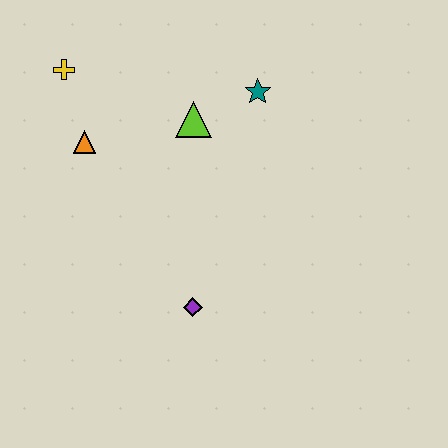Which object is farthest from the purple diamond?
The yellow cross is farthest from the purple diamond.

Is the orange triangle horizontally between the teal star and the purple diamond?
No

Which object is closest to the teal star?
The lime triangle is closest to the teal star.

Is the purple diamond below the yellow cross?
Yes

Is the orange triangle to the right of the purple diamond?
No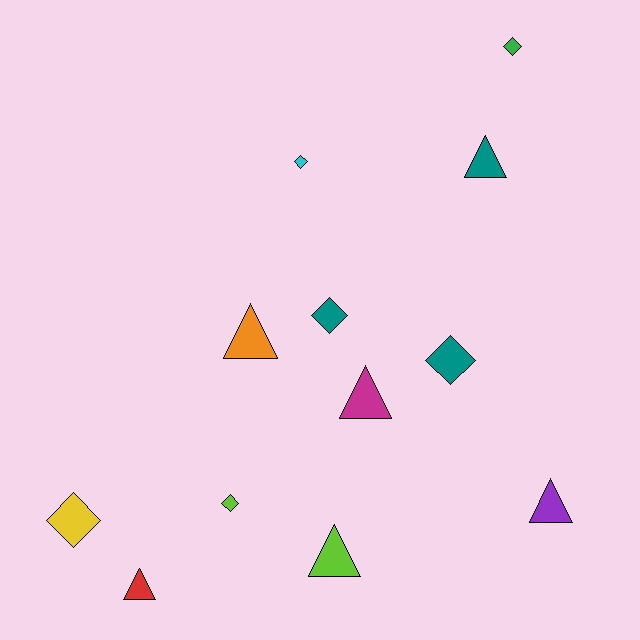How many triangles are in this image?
There are 6 triangles.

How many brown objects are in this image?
There are no brown objects.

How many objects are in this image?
There are 12 objects.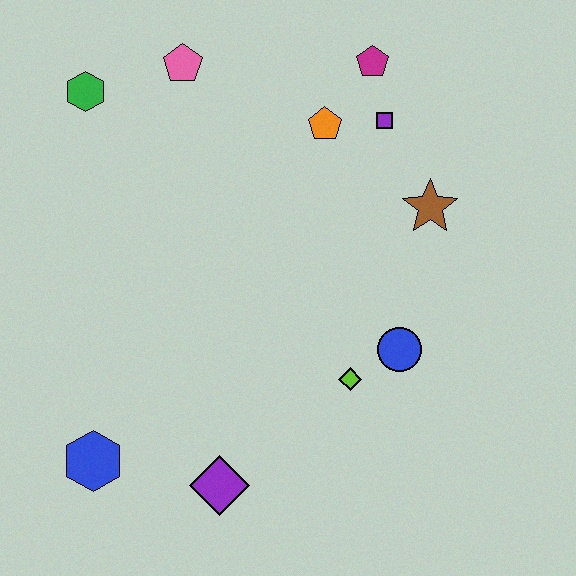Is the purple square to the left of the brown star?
Yes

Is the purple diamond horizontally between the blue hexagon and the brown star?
Yes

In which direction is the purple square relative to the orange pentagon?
The purple square is to the right of the orange pentagon.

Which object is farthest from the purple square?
The blue hexagon is farthest from the purple square.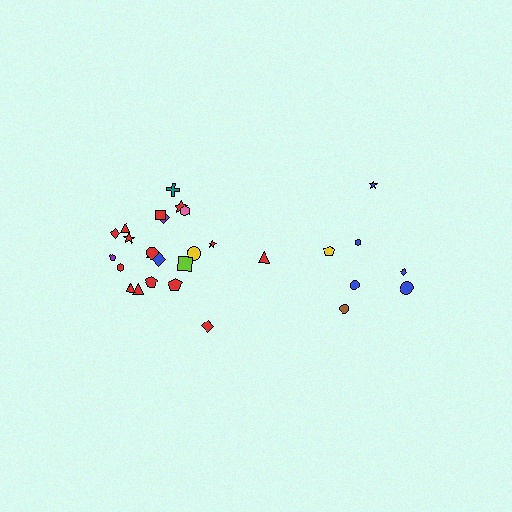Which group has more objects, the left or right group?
The left group.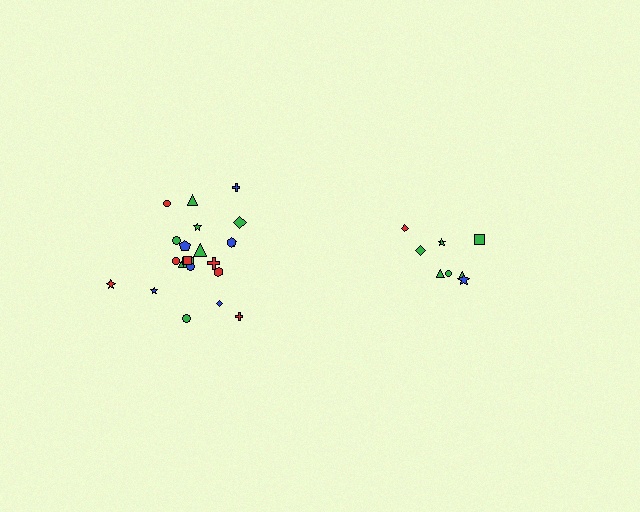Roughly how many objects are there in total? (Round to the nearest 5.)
Roughly 30 objects in total.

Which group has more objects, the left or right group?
The left group.